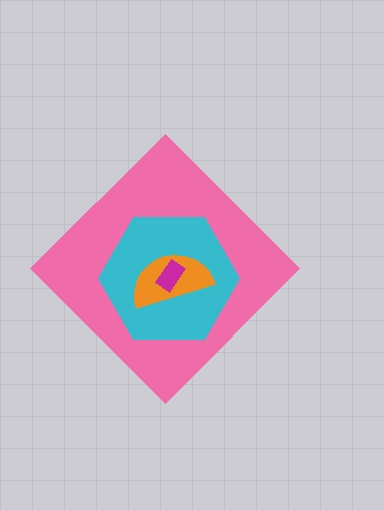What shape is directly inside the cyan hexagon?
The orange semicircle.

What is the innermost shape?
The magenta rectangle.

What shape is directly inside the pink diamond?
The cyan hexagon.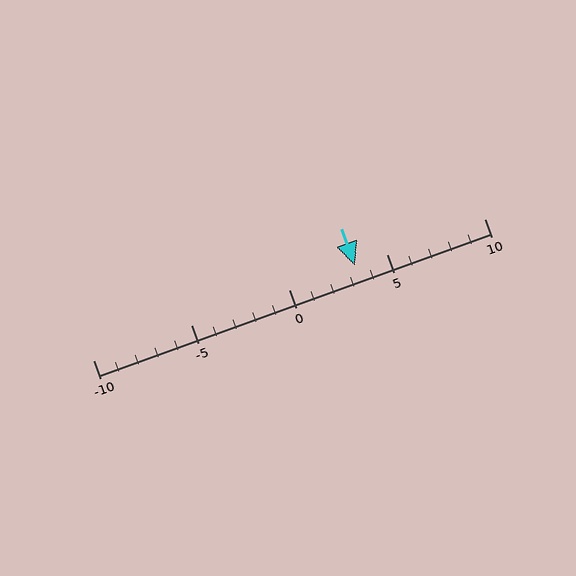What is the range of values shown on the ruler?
The ruler shows values from -10 to 10.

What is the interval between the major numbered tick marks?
The major tick marks are spaced 5 units apart.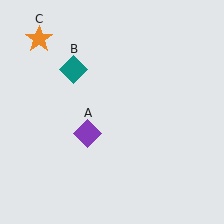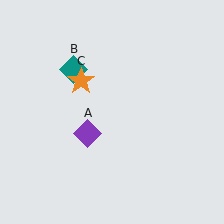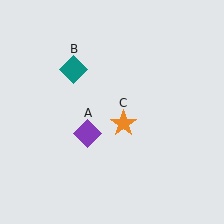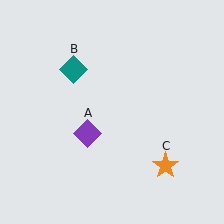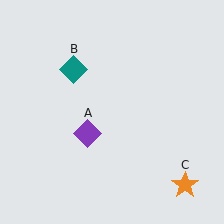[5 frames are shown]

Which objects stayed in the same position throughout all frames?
Purple diamond (object A) and teal diamond (object B) remained stationary.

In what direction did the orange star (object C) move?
The orange star (object C) moved down and to the right.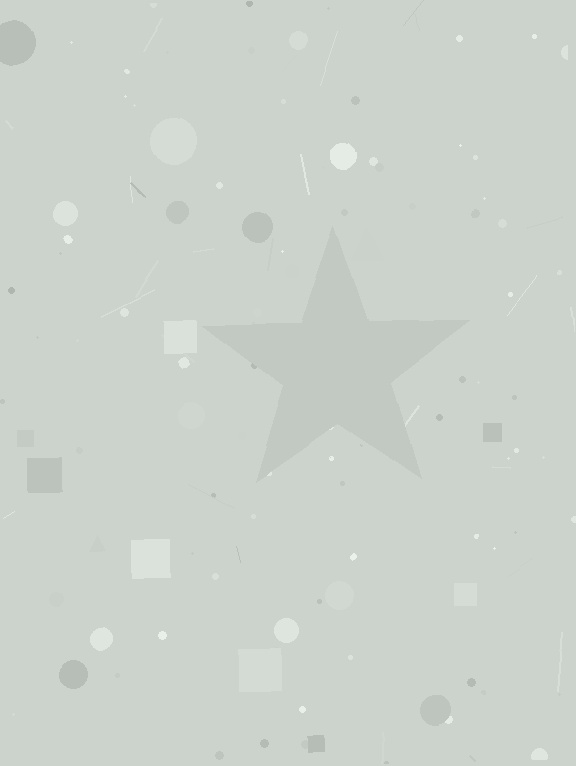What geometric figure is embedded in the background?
A star is embedded in the background.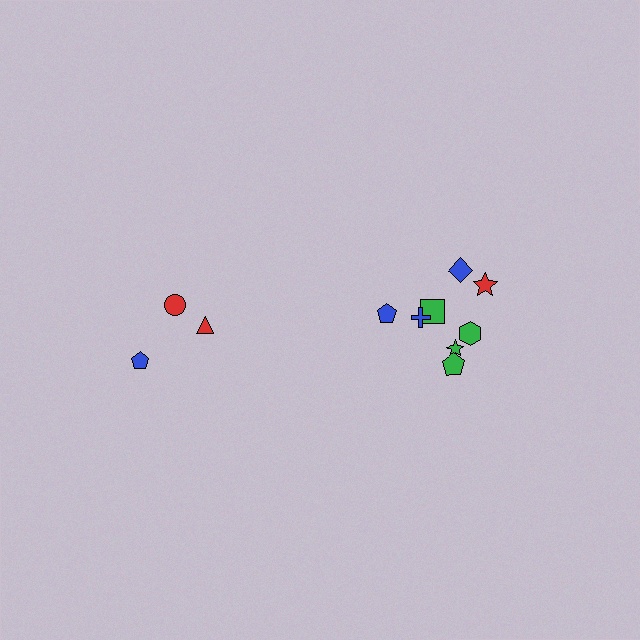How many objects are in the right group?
There are 8 objects.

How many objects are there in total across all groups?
There are 11 objects.